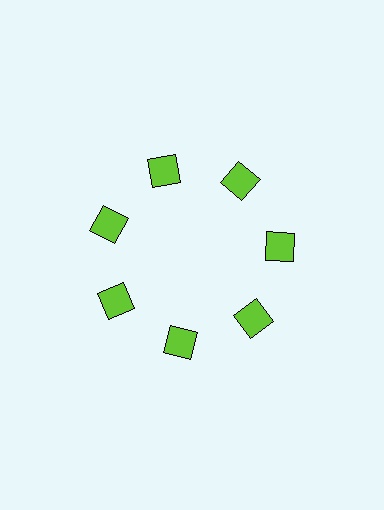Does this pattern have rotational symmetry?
Yes, this pattern has 7-fold rotational symmetry. It looks the same after rotating 51 degrees around the center.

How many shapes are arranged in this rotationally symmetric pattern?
There are 7 shapes, arranged in 7 groups of 1.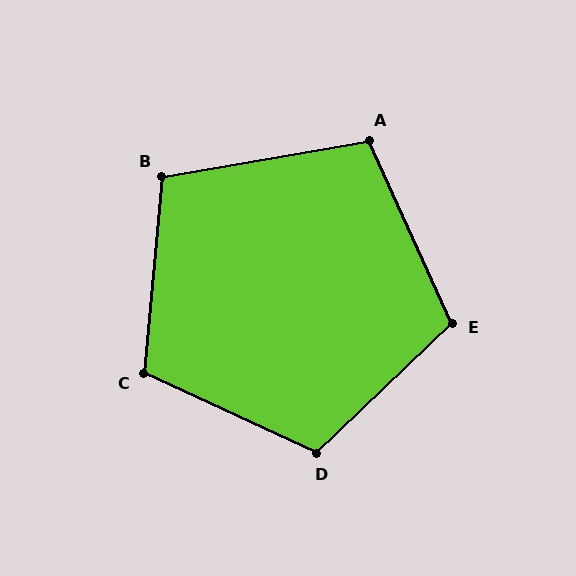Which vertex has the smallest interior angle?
A, at approximately 105 degrees.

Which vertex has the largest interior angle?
D, at approximately 111 degrees.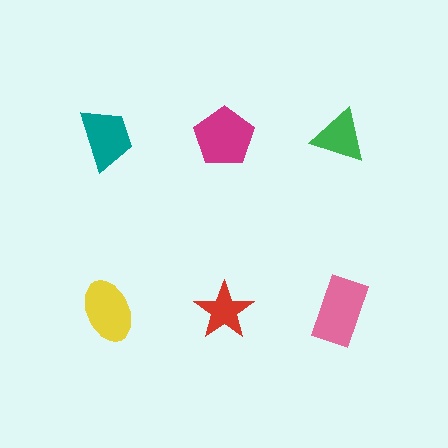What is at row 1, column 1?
A teal trapezoid.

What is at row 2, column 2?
A red star.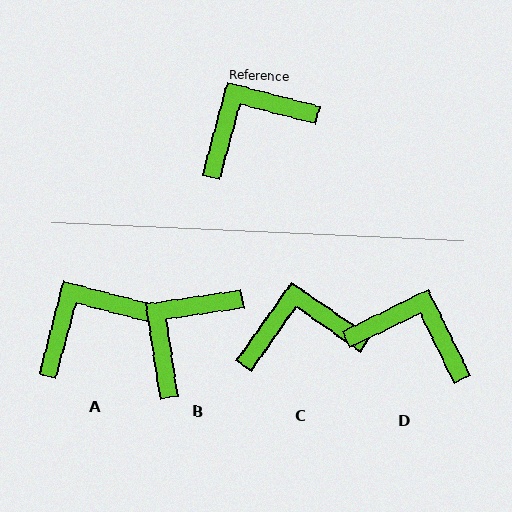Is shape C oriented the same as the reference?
No, it is off by about 20 degrees.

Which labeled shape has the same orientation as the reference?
A.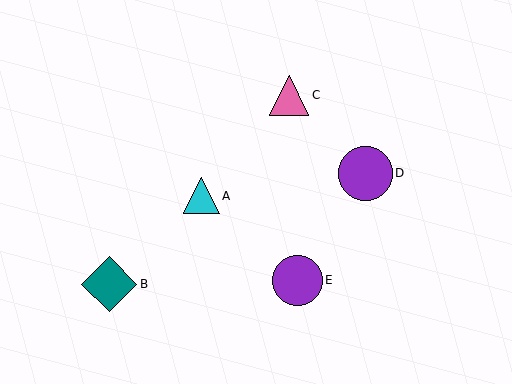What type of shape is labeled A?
Shape A is a cyan triangle.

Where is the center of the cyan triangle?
The center of the cyan triangle is at (201, 196).